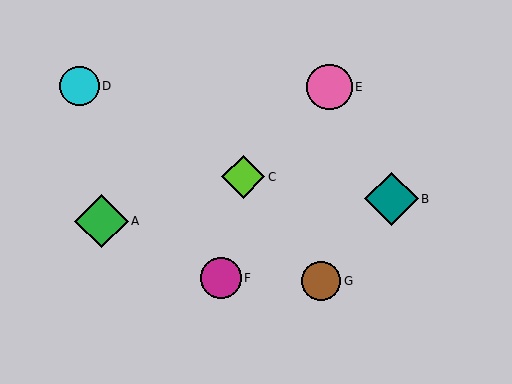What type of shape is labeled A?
Shape A is a green diamond.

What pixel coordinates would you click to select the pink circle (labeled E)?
Click at (329, 87) to select the pink circle E.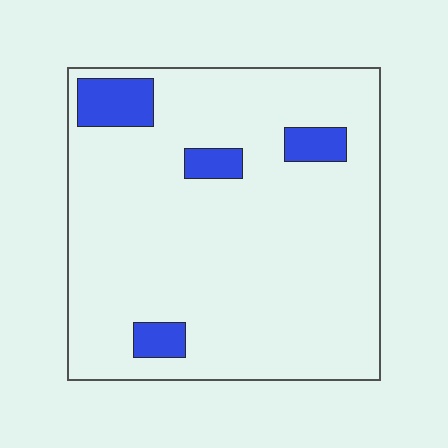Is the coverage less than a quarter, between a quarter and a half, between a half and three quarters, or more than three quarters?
Less than a quarter.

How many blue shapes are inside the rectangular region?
4.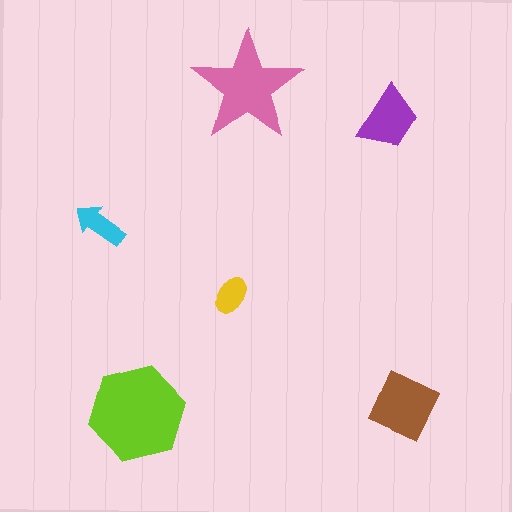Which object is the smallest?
The yellow ellipse.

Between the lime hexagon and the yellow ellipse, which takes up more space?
The lime hexagon.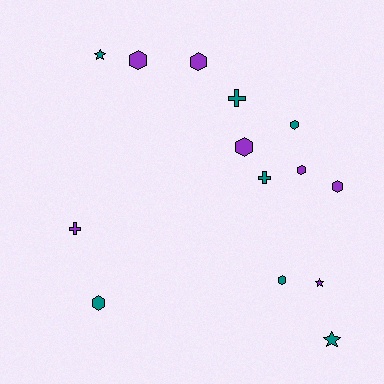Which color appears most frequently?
Purple, with 7 objects.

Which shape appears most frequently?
Hexagon, with 8 objects.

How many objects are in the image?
There are 14 objects.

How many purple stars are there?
There is 1 purple star.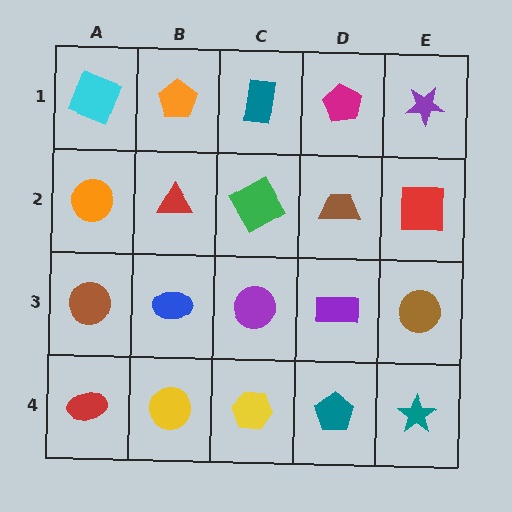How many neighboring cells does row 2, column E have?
3.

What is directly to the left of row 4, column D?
A yellow hexagon.